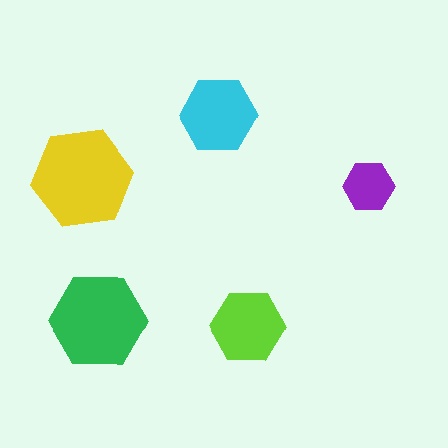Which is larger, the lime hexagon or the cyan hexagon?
The cyan one.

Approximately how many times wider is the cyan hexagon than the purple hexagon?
About 1.5 times wider.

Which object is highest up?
The cyan hexagon is topmost.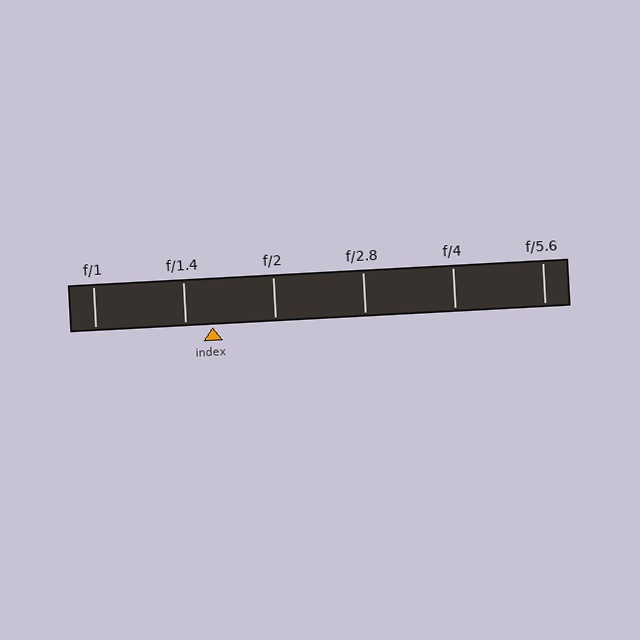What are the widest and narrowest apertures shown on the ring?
The widest aperture shown is f/1 and the narrowest is f/5.6.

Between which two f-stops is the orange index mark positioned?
The index mark is between f/1.4 and f/2.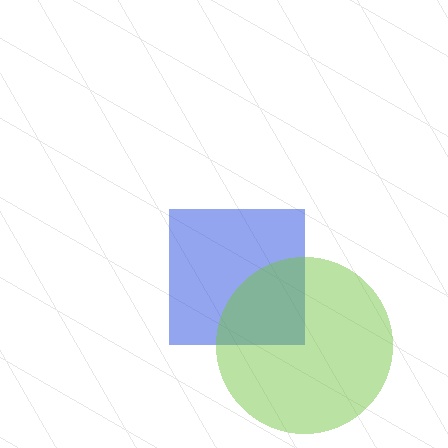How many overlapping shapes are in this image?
There are 2 overlapping shapes in the image.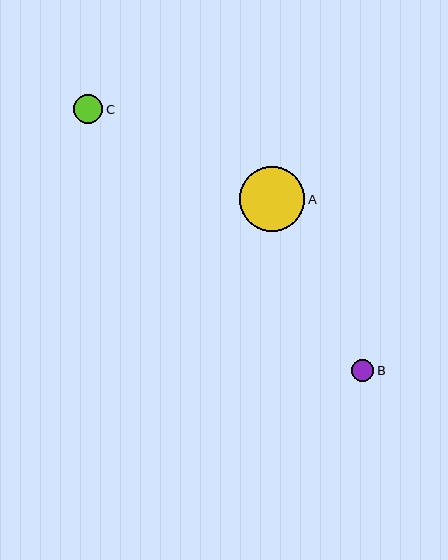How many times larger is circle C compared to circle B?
Circle C is approximately 1.3 times the size of circle B.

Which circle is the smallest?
Circle B is the smallest with a size of approximately 23 pixels.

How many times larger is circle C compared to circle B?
Circle C is approximately 1.3 times the size of circle B.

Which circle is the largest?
Circle A is the largest with a size of approximately 65 pixels.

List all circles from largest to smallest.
From largest to smallest: A, C, B.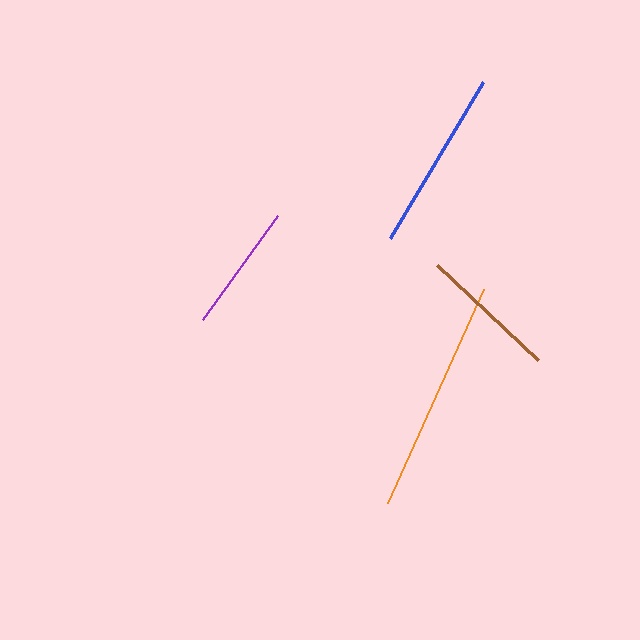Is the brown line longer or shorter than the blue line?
The blue line is longer than the brown line.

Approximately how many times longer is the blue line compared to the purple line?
The blue line is approximately 1.4 times the length of the purple line.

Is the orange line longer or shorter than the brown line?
The orange line is longer than the brown line.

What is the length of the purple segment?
The purple segment is approximately 128 pixels long.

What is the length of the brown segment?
The brown segment is approximately 139 pixels long.